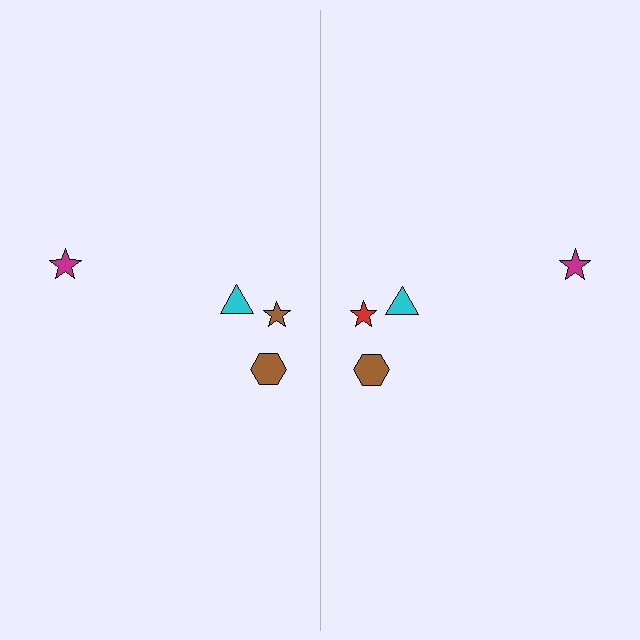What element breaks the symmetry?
The red star on the right side breaks the symmetry — its mirror counterpart is brown.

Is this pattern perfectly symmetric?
No, the pattern is not perfectly symmetric. The red star on the right side breaks the symmetry — its mirror counterpart is brown.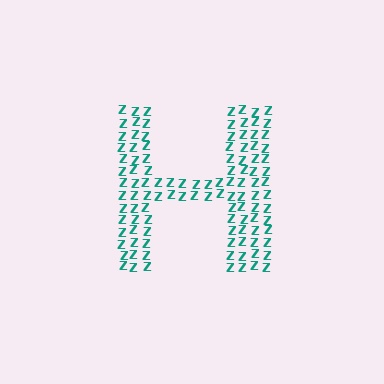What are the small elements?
The small elements are letter Z's.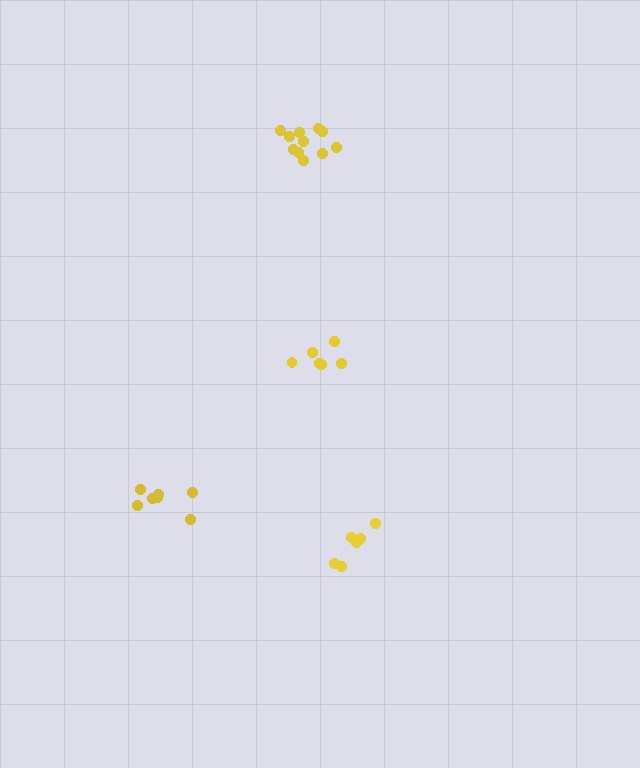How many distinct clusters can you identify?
There are 4 distinct clusters.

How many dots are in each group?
Group 1: 7 dots, Group 2: 6 dots, Group 3: 11 dots, Group 4: 6 dots (30 total).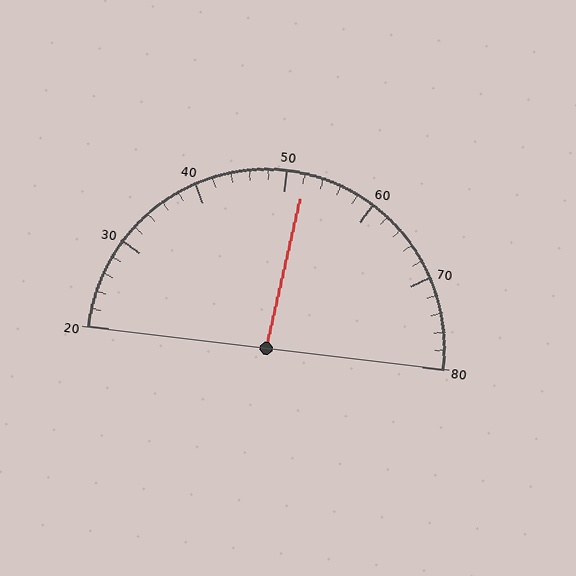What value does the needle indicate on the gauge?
The needle indicates approximately 52.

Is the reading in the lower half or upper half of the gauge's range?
The reading is in the upper half of the range (20 to 80).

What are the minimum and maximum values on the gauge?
The gauge ranges from 20 to 80.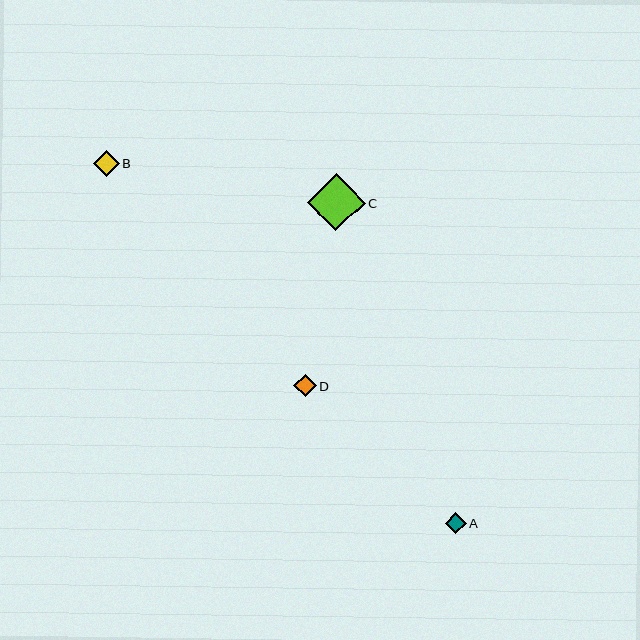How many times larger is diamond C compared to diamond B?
Diamond C is approximately 2.2 times the size of diamond B.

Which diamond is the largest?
Diamond C is the largest with a size of approximately 57 pixels.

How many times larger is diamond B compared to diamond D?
Diamond B is approximately 1.2 times the size of diamond D.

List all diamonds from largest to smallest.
From largest to smallest: C, B, D, A.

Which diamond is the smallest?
Diamond A is the smallest with a size of approximately 21 pixels.